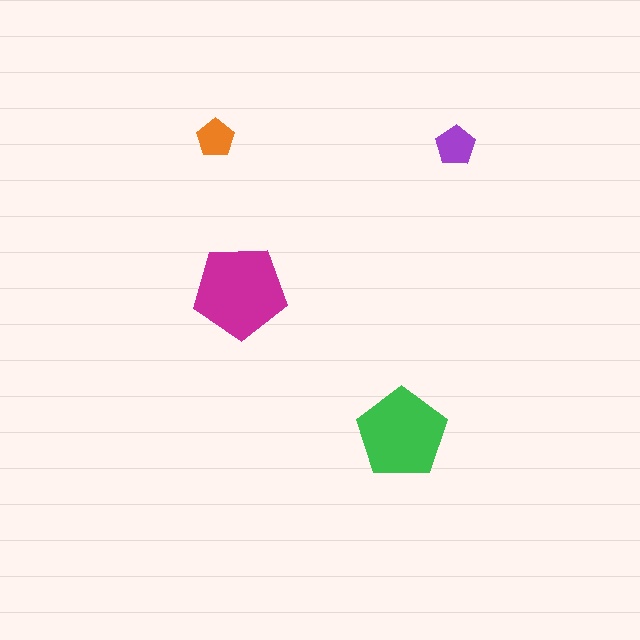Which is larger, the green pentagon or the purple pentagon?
The green one.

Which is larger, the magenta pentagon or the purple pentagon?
The magenta one.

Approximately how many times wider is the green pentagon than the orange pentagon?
About 2.5 times wider.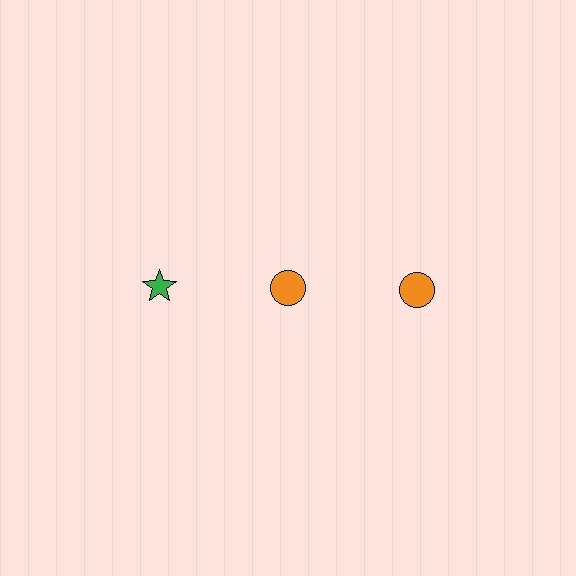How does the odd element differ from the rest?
It differs in both color (green instead of orange) and shape (star instead of circle).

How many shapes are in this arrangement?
There are 3 shapes arranged in a grid pattern.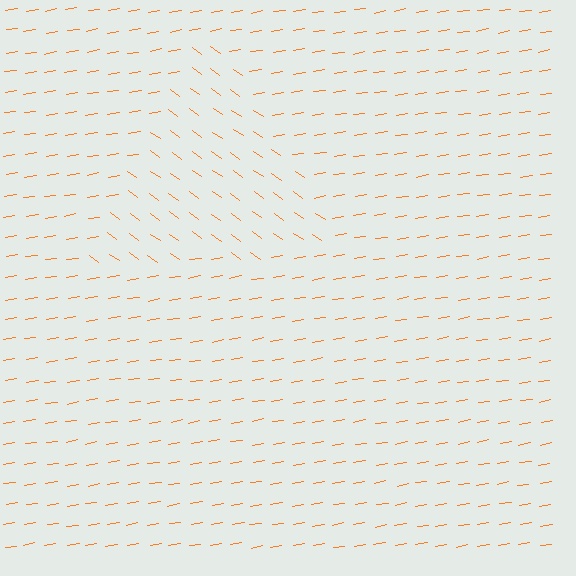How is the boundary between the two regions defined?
The boundary is defined purely by a change in line orientation (approximately 45 degrees difference). All lines are the same color and thickness.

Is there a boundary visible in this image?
Yes, there is a texture boundary formed by a change in line orientation.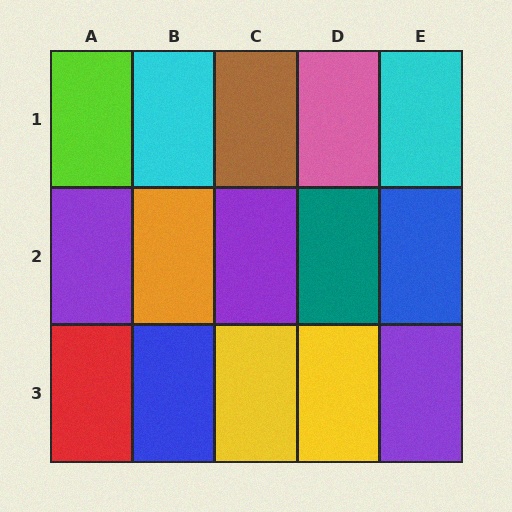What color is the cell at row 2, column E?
Blue.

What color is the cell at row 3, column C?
Yellow.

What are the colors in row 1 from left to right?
Lime, cyan, brown, pink, cyan.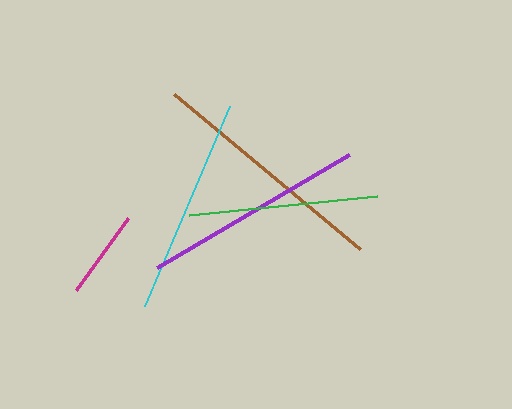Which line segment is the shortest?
The magenta line is the shortest at approximately 89 pixels.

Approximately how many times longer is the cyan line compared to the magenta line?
The cyan line is approximately 2.4 times the length of the magenta line.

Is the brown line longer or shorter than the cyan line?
The brown line is longer than the cyan line.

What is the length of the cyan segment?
The cyan segment is approximately 217 pixels long.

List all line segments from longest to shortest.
From longest to shortest: brown, purple, cyan, green, magenta.